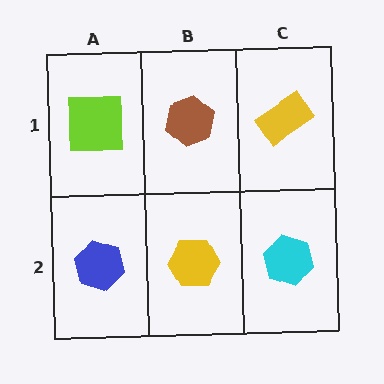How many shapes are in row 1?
3 shapes.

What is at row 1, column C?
A yellow rectangle.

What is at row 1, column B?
A brown hexagon.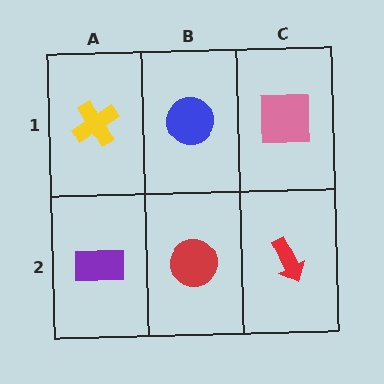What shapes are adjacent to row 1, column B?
A red circle (row 2, column B), a yellow cross (row 1, column A), a pink square (row 1, column C).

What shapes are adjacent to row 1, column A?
A purple rectangle (row 2, column A), a blue circle (row 1, column B).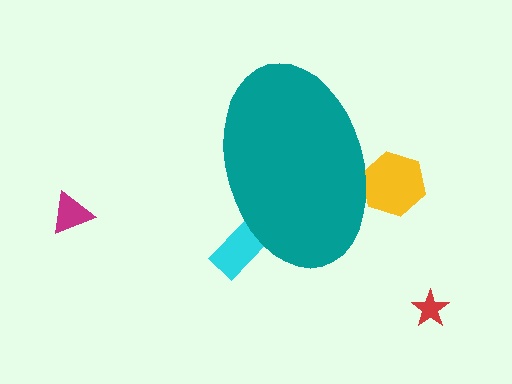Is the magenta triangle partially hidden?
No, the magenta triangle is fully visible.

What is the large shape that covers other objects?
A teal ellipse.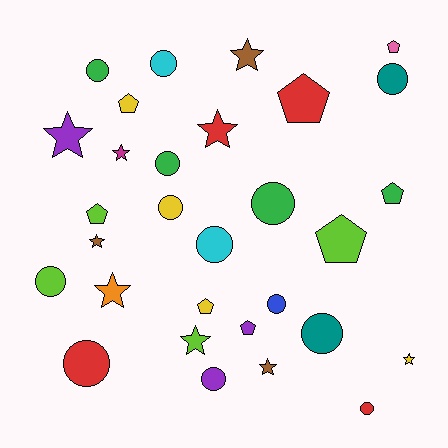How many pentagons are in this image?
There are 8 pentagons.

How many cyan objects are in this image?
There are 2 cyan objects.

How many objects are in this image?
There are 30 objects.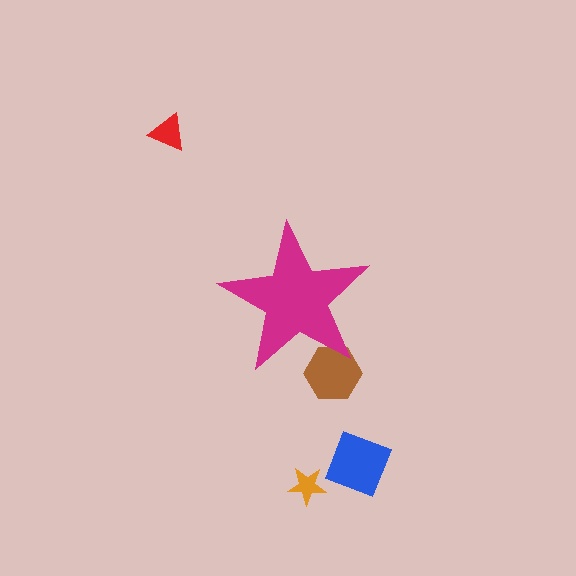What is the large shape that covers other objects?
A magenta star.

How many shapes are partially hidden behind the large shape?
1 shape is partially hidden.